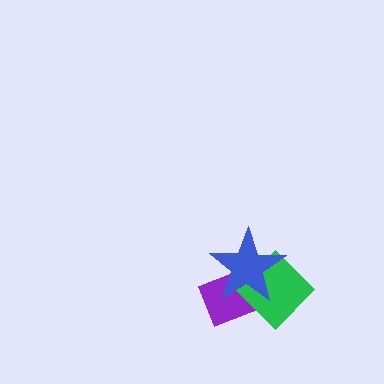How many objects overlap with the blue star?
2 objects overlap with the blue star.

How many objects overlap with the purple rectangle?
2 objects overlap with the purple rectangle.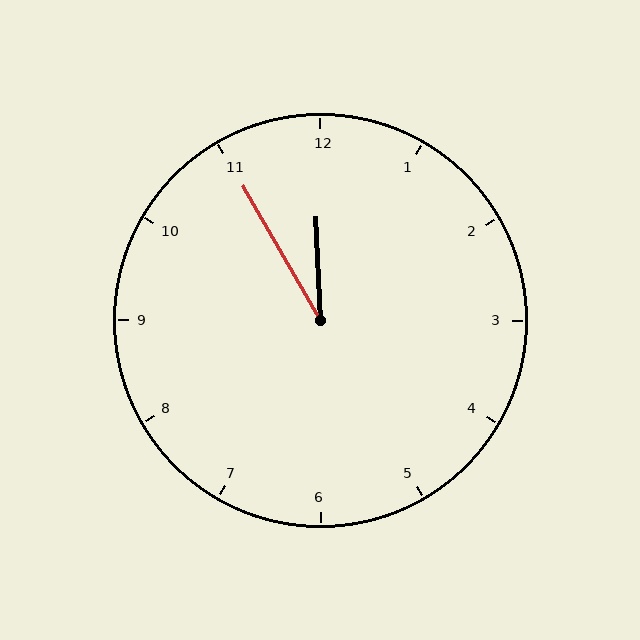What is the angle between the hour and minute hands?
Approximately 28 degrees.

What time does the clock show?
11:55.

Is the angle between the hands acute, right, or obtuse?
It is acute.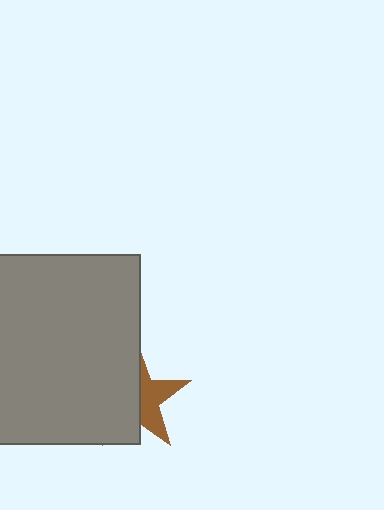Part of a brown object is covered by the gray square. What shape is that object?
It is a star.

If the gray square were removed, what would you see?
You would see the complete brown star.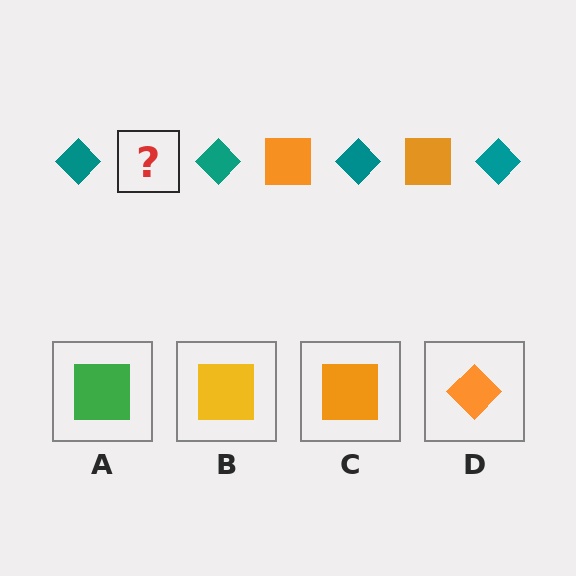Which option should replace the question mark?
Option C.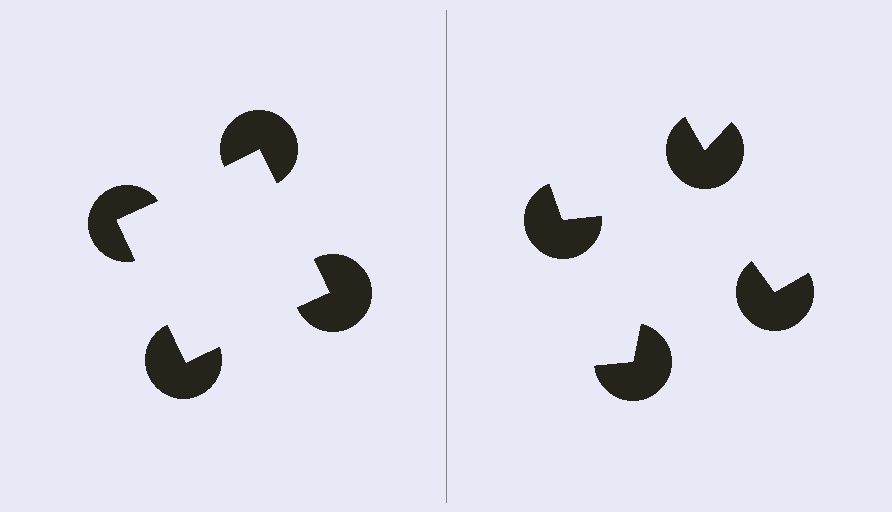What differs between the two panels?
The pac-man discs are positioned identically on both sides; only the wedge orientations differ. On the left they align to a square; on the right they are misaligned.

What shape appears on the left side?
An illusory square.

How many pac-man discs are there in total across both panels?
8 — 4 on each side.